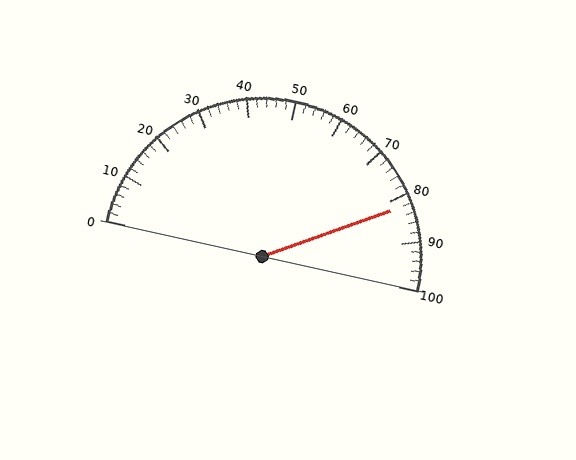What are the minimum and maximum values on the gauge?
The gauge ranges from 0 to 100.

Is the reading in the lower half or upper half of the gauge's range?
The reading is in the upper half of the range (0 to 100).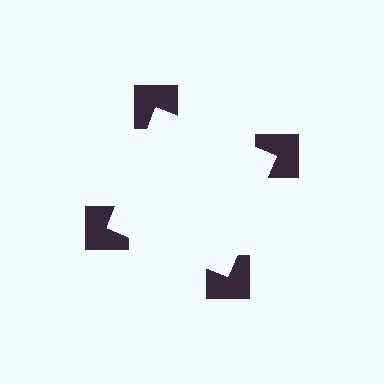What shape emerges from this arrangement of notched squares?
An illusory square — its edges are inferred from the aligned wedge cuts in the notched squares, not physically drawn.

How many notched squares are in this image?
There are 4 — one at each vertex of the illusory square.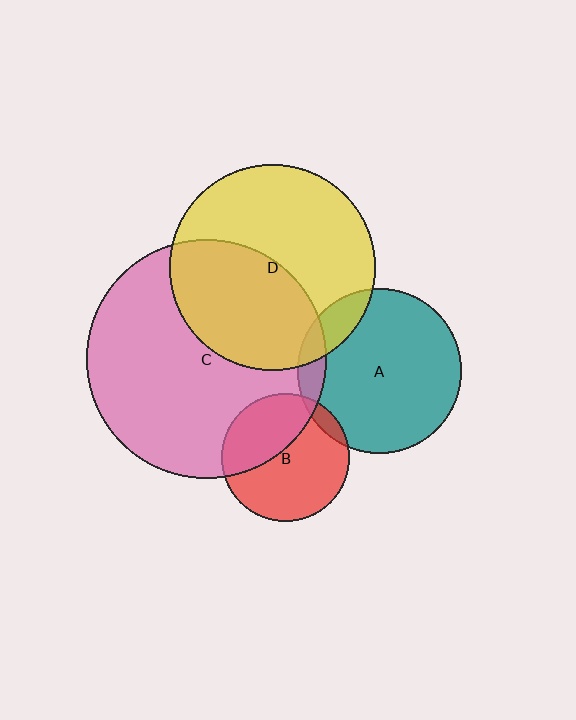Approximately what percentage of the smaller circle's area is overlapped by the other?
Approximately 40%.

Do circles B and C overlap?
Yes.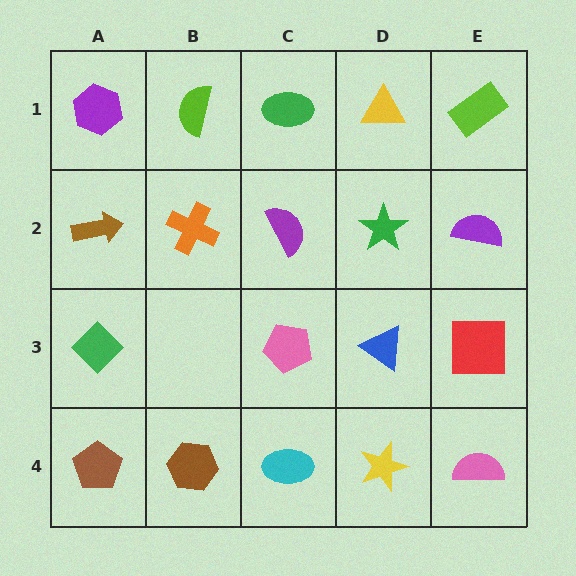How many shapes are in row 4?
5 shapes.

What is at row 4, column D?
A yellow star.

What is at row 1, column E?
A lime rectangle.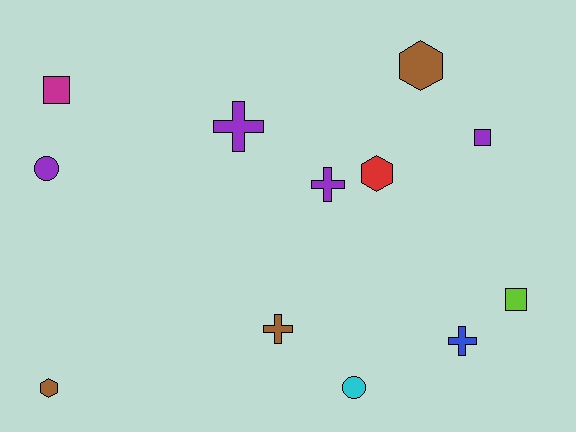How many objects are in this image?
There are 12 objects.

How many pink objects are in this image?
There are no pink objects.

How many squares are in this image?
There are 3 squares.